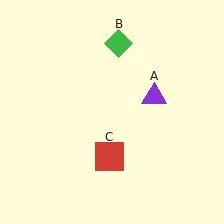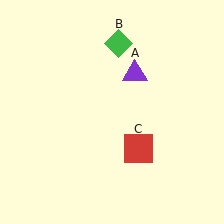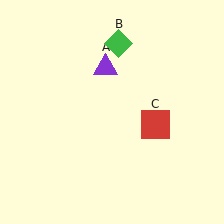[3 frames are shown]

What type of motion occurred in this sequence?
The purple triangle (object A), red square (object C) rotated counterclockwise around the center of the scene.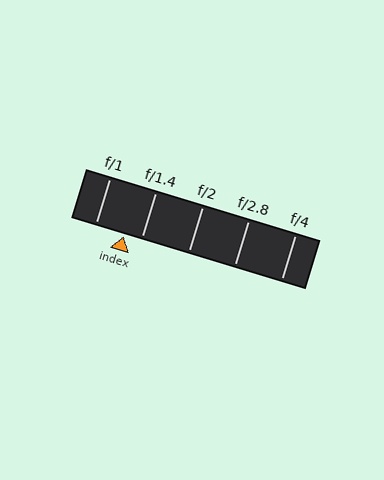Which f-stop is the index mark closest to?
The index mark is closest to f/1.4.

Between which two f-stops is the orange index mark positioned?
The index mark is between f/1 and f/1.4.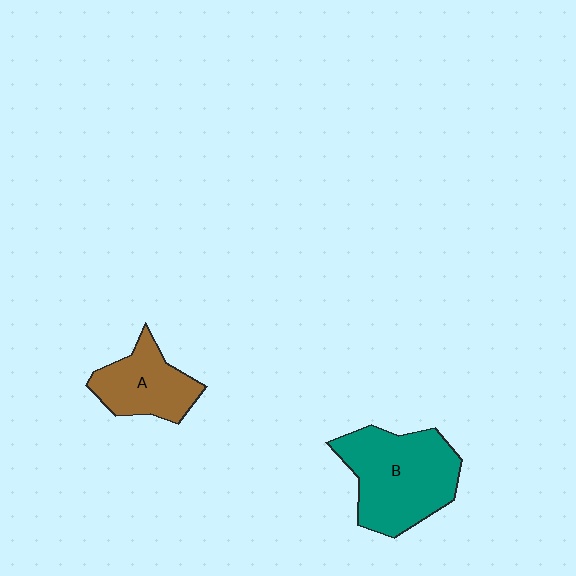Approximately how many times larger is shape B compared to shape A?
Approximately 1.7 times.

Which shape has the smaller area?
Shape A (brown).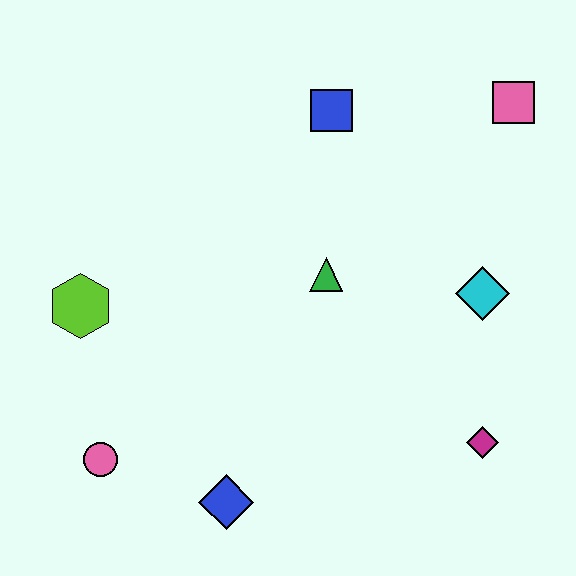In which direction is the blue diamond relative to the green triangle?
The blue diamond is below the green triangle.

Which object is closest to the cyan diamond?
The magenta diamond is closest to the cyan diamond.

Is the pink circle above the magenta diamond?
No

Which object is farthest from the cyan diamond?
The pink circle is farthest from the cyan diamond.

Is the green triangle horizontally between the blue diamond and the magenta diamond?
Yes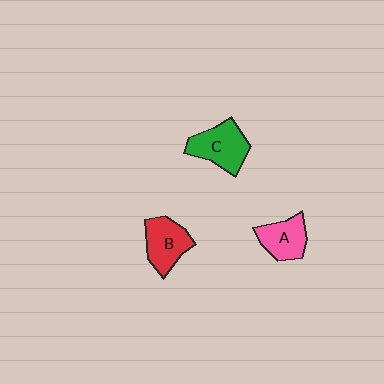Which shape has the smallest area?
Shape A (pink).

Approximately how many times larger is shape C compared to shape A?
Approximately 1.3 times.